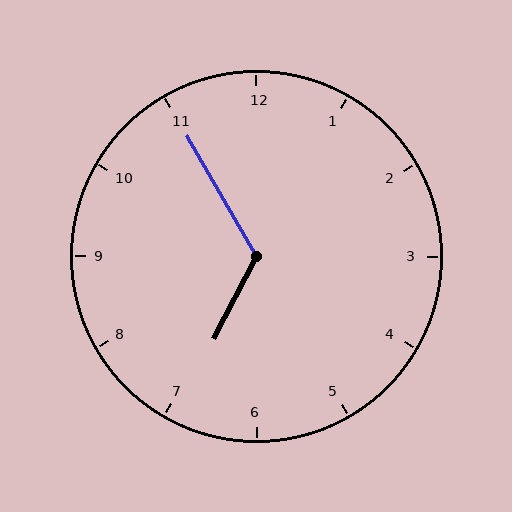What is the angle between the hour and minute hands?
Approximately 122 degrees.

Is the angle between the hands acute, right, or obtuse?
It is obtuse.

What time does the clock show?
6:55.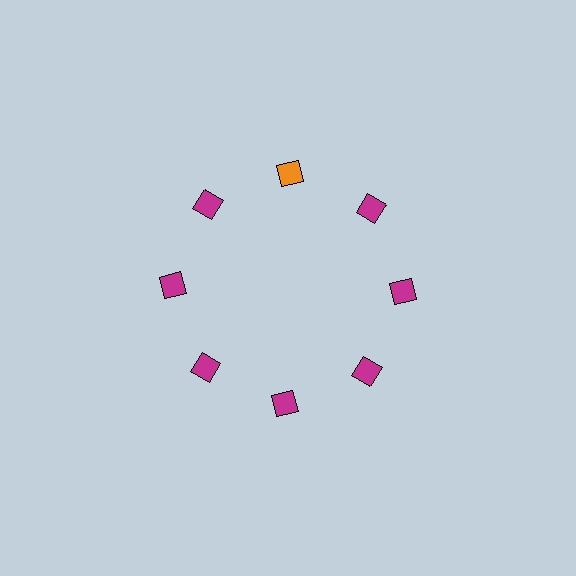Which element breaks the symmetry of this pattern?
The orange diamond at roughly the 12 o'clock position breaks the symmetry. All other shapes are magenta diamonds.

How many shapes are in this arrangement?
There are 8 shapes arranged in a ring pattern.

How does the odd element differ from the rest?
It has a different color: orange instead of magenta.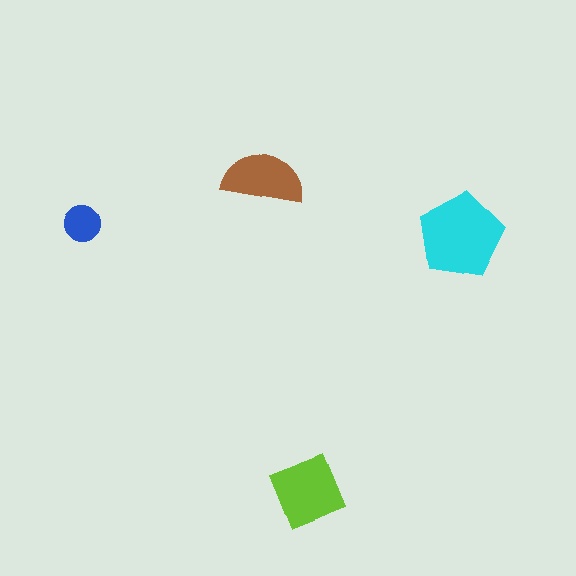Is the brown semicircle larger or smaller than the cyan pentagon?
Smaller.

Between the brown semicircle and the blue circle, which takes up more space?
The brown semicircle.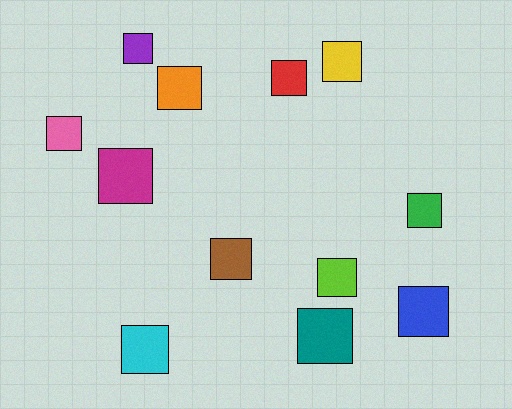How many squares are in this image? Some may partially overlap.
There are 12 squares.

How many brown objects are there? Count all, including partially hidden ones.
There is 1 brown object.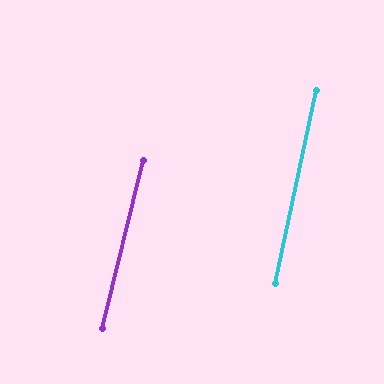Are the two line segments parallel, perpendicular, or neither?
Parallel — their directions differ by only 1.7°.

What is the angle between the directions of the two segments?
Approximately 2 degrees.